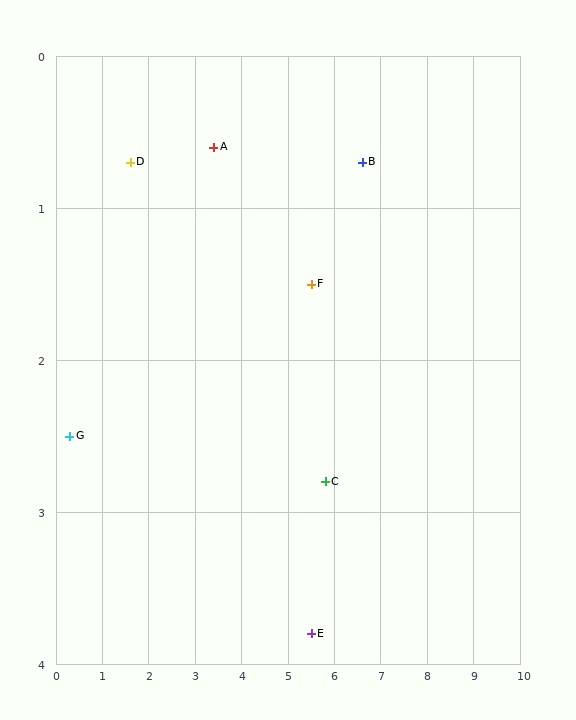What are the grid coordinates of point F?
Point F is at approximately (5.5, 1.5).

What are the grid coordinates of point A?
Point A is at approximately (3.4, 0.6).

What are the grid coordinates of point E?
Point E is at approximately (5.5, 3.8).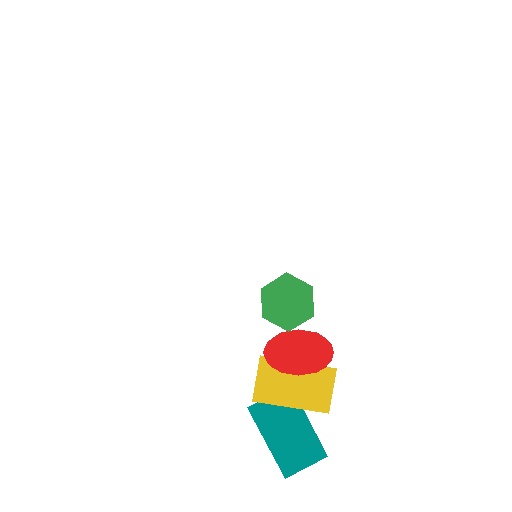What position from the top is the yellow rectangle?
The yellow rectangle is 3rd from the top.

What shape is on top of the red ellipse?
The green hexagon is on top of the red ellipse.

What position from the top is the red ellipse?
The red ellipse is 2nd from the top.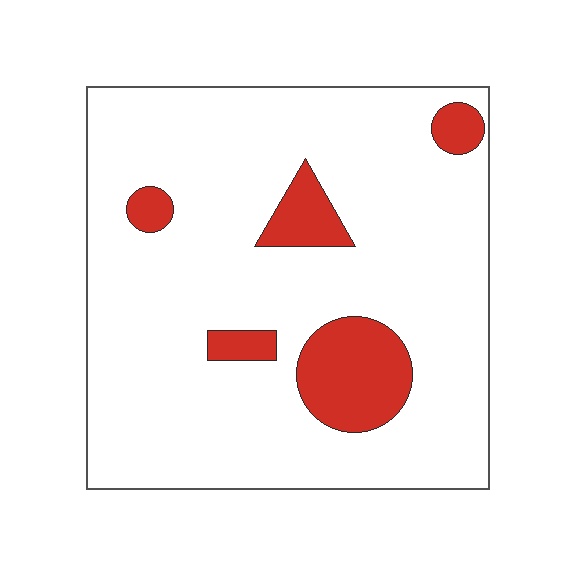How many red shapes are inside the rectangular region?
5.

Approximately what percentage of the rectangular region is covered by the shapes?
Approximately 15%.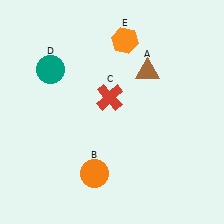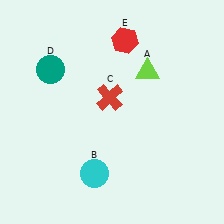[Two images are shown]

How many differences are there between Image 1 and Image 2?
There are 3 differences between the two images.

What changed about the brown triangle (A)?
In Image 1, A is brown. In Image 2, it changed to lime.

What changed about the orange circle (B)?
In Image 1, B is orange. In Image 2, it changed to cyan.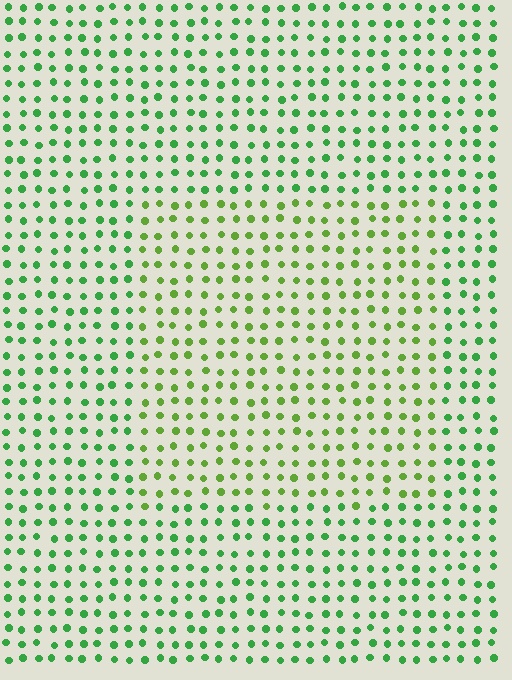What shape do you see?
I see a rectangle.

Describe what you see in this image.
The image is filled with small green elements in a uniform arrangement. A rectangle-shaped region is visible where the elements are tinted to a slightly different hue, forming a subtle color boundary.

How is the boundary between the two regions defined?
The boundary is defined purely by a slight shift in hue (about 29 degrees). Spacing, size, and orientation are identical on both sides.